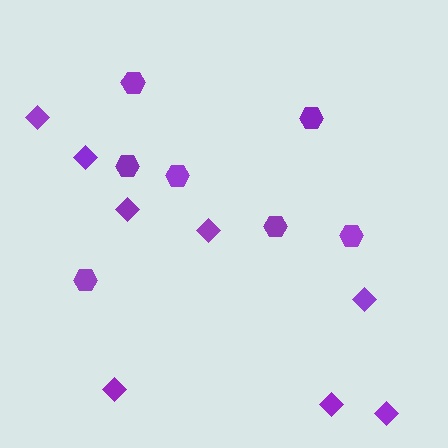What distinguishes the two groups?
There are 2 groups: one group of diamonds (8) and one group of hexagons (7).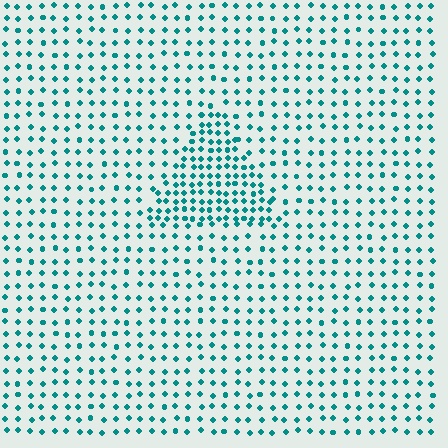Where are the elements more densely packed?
The elements are more densely packed inside the triangle boundary.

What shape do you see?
I see a triangle.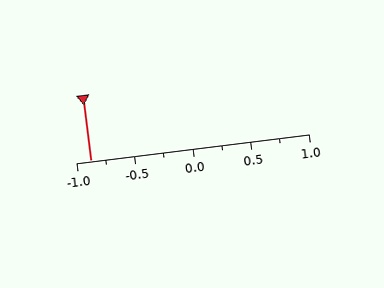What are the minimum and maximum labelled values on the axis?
The axis runs from -1.0 to 1.0.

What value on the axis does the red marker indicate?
The marker indicates approximately -0.88.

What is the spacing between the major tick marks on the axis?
The major ticks are spaced 0.5 apart.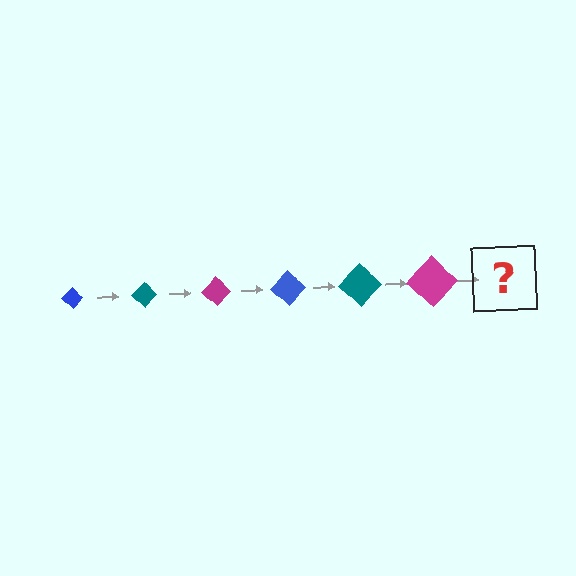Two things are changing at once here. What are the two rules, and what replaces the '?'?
The two rules are that the diamond grows larger each step and the color cycles through blue, teal, and magenta. The '?' should be a blue diamond, larger than the previous one.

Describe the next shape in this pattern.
It should be a blue diamond, larger than the previous one.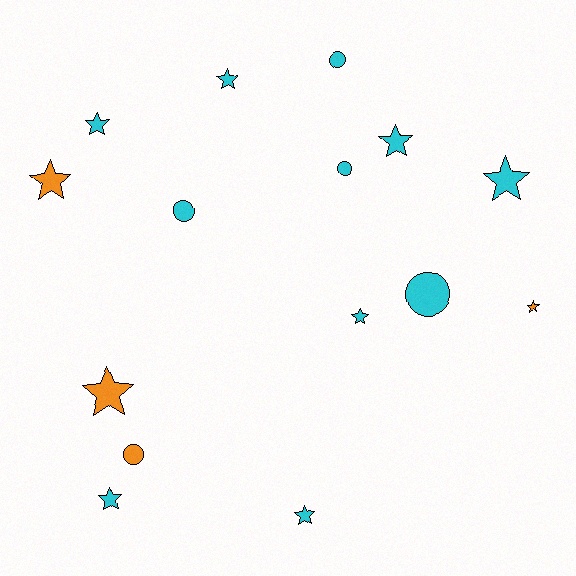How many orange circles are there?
There is 1 orange circle.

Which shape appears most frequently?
Star, with 10 objects.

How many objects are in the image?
There are 15 objects.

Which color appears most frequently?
Cyan, with 11 objects.